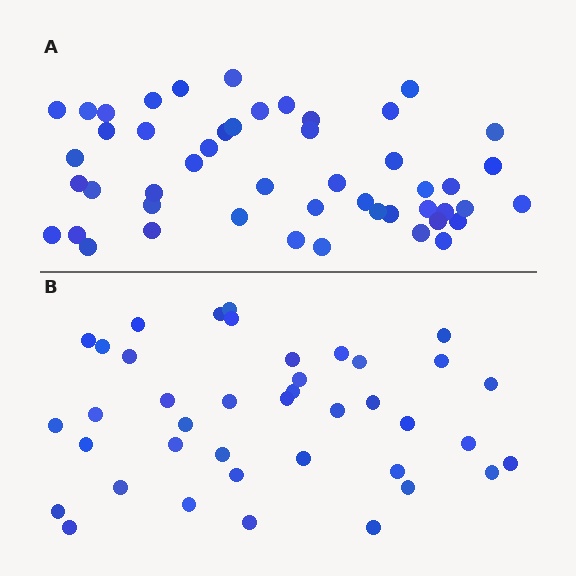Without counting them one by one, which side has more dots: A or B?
Region A (the top region) has more dots.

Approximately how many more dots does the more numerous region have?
Region A has roughly 8 or so more dots than region B.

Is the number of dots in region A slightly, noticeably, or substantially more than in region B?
Region A has only slightly more — the two regions are fairly close. The ratio is roughly 1.2 to 1.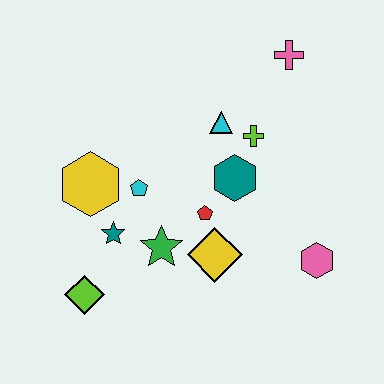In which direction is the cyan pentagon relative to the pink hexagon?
The cyan pentagon is to the left of the pink hexagon.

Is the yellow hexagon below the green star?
No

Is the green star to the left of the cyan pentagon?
No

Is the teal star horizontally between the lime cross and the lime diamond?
Yes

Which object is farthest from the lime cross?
The lime diamond is farthest from the lime cross.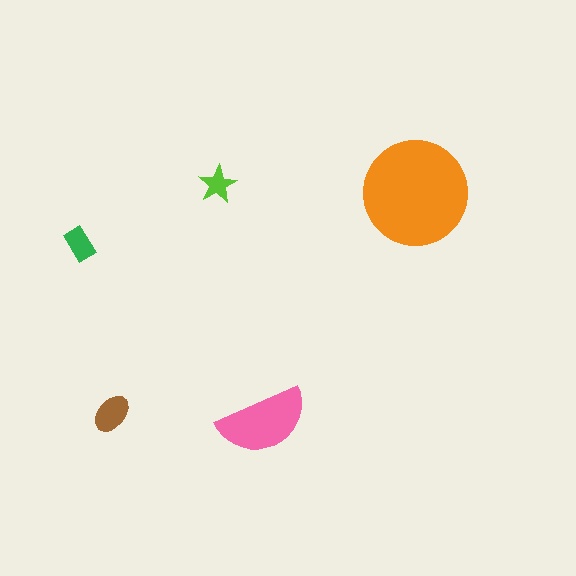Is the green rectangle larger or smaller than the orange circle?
Smaller.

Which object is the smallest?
The lime star.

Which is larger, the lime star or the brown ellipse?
The brown ellipse.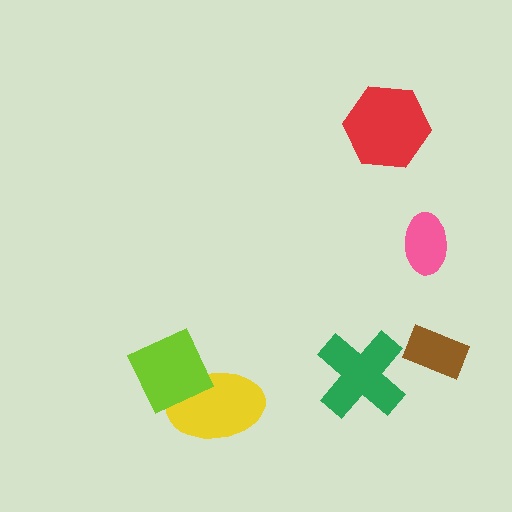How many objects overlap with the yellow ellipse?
1 object overlaps with the yellow ellipse.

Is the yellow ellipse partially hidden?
Yes, it is partially covered by another shape.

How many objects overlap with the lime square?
1 object overlaps with the lime square.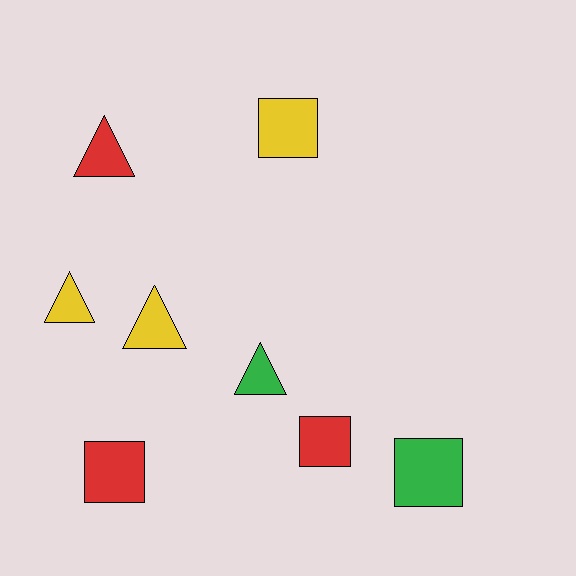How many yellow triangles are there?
There are 2 yellow triangles.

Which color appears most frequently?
Red, with 3 objects.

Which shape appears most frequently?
Triangle, with 4 objects.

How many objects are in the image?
There are 8 objects.